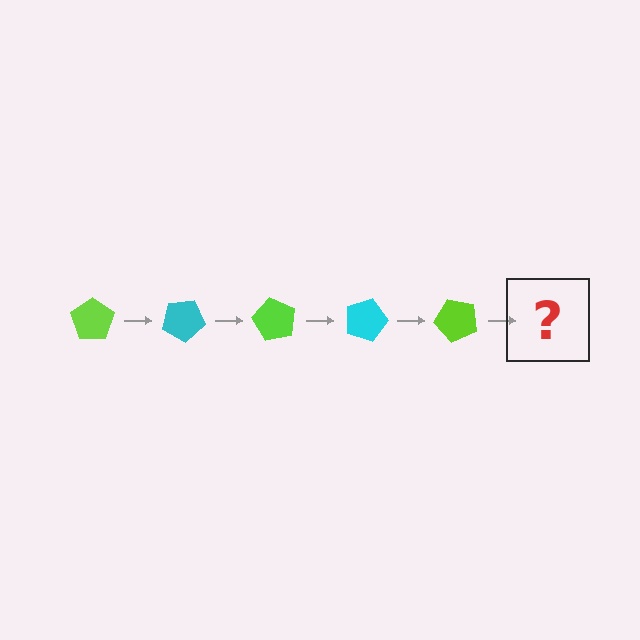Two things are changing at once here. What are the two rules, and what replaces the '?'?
The two rules are that it rotates 30 degrees each step and the color cycles through lime and cyan. The '?' should be a cyan pentagon, rotated 150 degrees from the start.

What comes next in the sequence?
The next element should be a cyan pentagon, rotated 150 degrees from the start.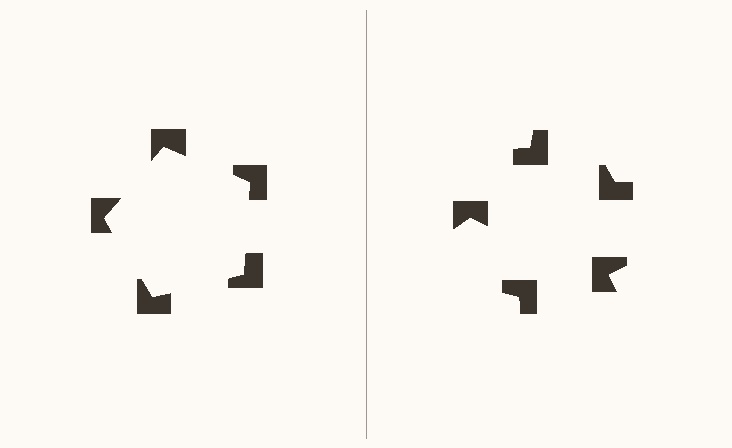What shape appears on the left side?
An illusory pentagon.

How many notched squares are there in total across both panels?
10 — 5 on each side.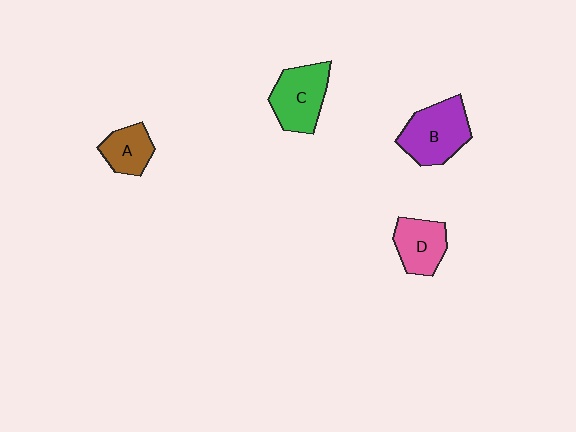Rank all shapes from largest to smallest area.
From largest to smallest: B (purple), C (green), D (pink), A (brown).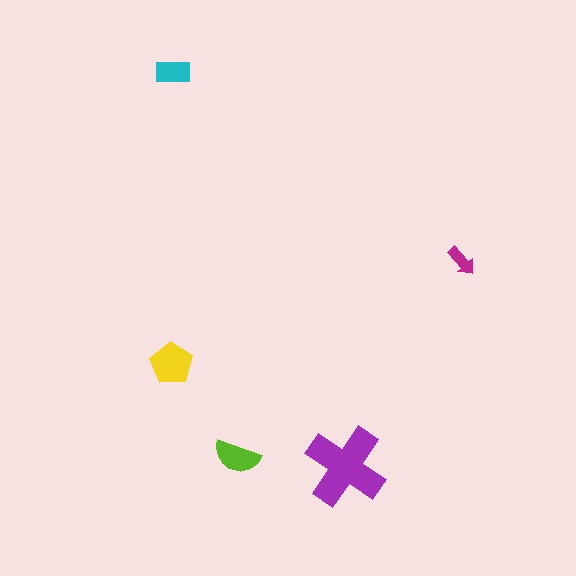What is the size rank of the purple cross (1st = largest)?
1st.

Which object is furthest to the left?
The yellow pentagon is leftmost.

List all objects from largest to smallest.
The purple cross, the yellow pentagon, the lime semicircle, the cyan rectangle, the magenta arrow.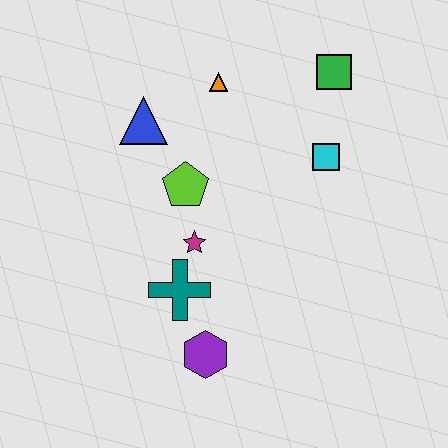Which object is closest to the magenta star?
The teal cross is closest to the magenta star.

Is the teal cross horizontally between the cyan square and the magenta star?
No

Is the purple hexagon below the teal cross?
Yes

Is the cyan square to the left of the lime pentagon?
No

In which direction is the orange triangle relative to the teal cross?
The orange triangle is above the teal cross.